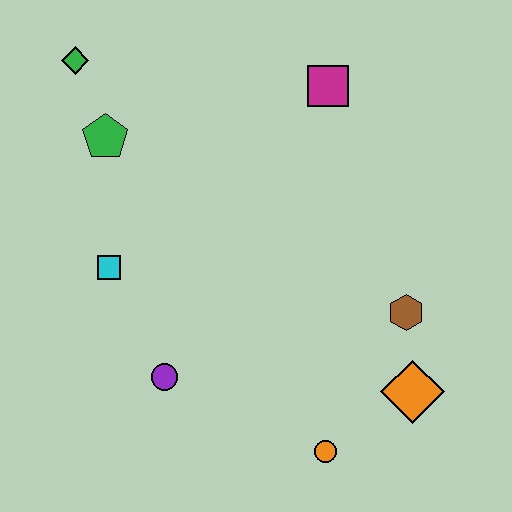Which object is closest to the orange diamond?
The brown hexagon is closest to the orange diamond.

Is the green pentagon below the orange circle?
No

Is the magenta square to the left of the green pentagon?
No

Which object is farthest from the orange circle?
The green diamond is farthest from the orange circle.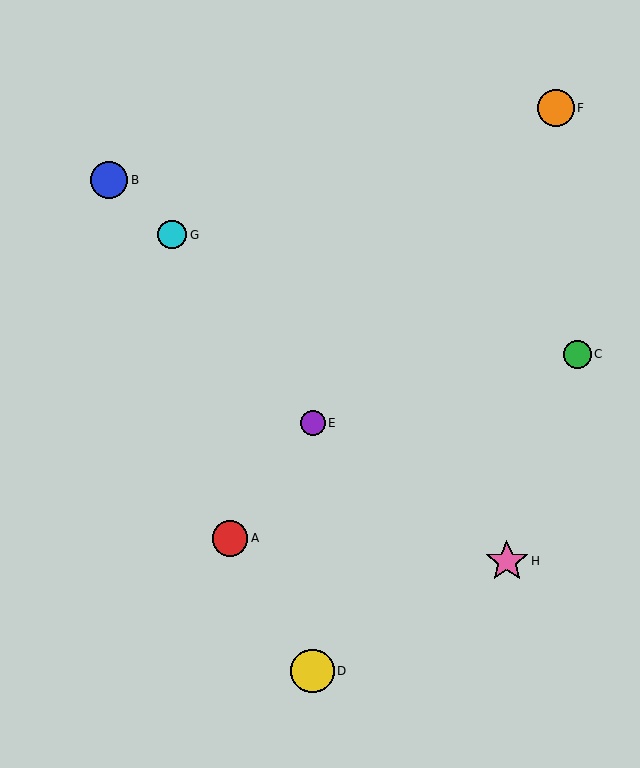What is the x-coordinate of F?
Object F is at x≈556.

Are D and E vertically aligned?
Yes, both are at x≈313.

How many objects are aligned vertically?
2 objects (D, E) are aligned vertically.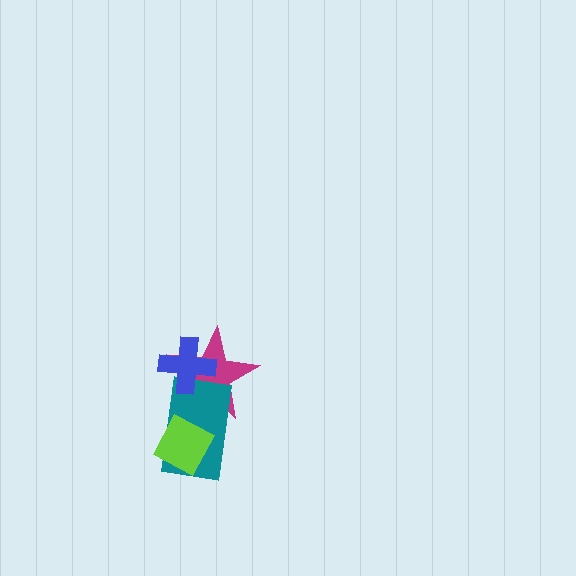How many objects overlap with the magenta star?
2 objects overlap with the magenta star.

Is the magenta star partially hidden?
Yes, it is partially covered by another shape.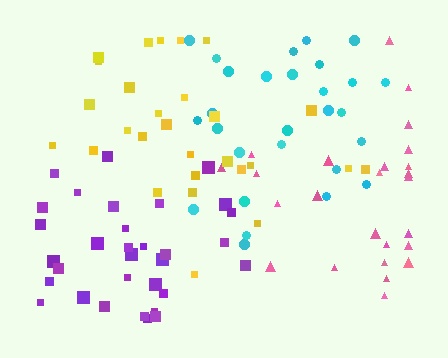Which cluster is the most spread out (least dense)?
Pink.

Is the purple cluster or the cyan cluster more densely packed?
Purple.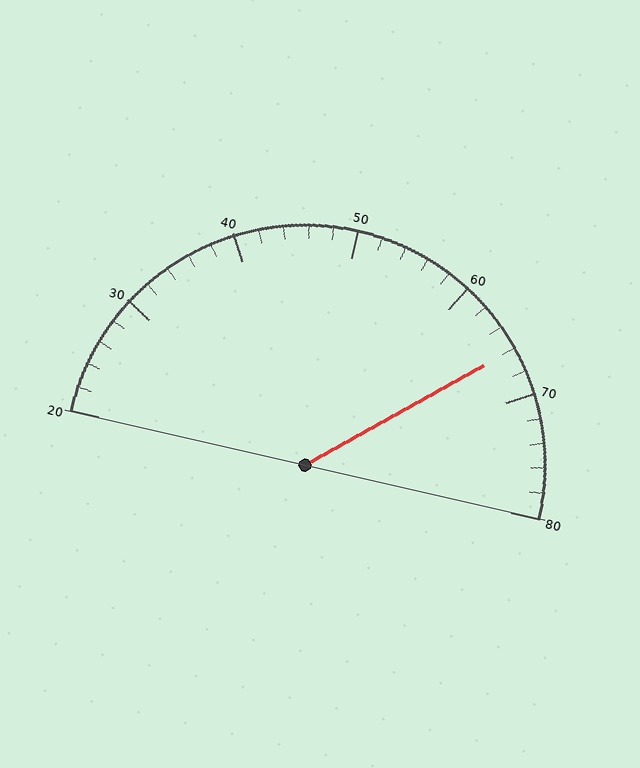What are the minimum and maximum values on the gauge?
The gauge ranges from 20 to 80.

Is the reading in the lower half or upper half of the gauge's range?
The reading is in the upper half of the range (20 to 80).